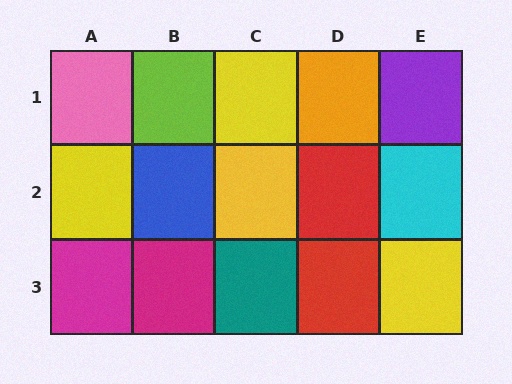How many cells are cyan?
1 cell is cyan.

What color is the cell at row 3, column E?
Yellow.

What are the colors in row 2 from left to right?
Yellow, blue, yellow, red, cyan.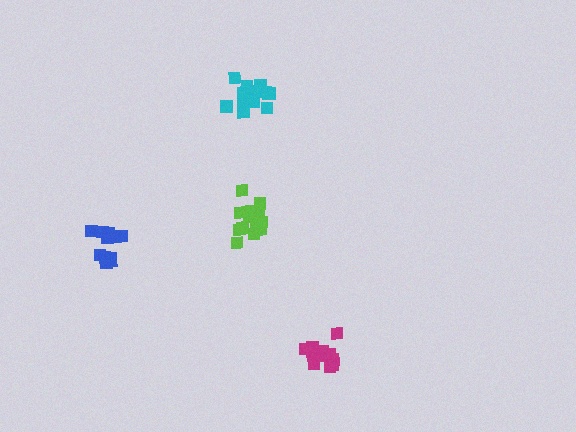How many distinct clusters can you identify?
There are 4 distinct clusters.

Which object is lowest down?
The magenta cluster is bottommost.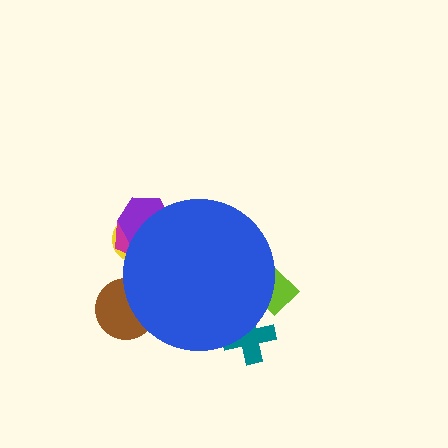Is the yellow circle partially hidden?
Yes, the yellow circle is partially hidden behind the blue circle.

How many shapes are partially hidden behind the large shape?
6 shapes are partially hidden.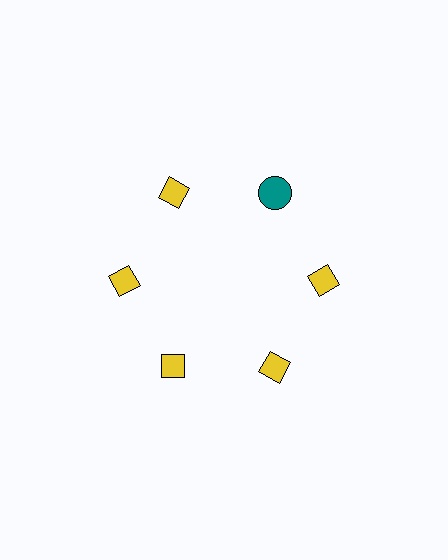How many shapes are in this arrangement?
There are 6 shapes arranged in a ring pattern.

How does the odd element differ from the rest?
It differs in both color (teal instead of yellow) and shape (circle instead of diamond).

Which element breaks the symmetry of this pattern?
The teal circle at roughly the 1 o'clock position breaks the symmetry. All other shapes are yellow diamonds.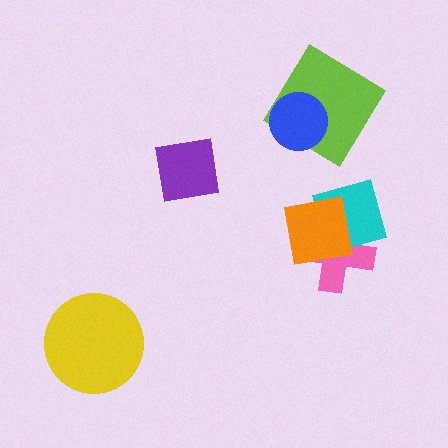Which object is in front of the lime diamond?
The blue circle is in front of the lime diamond.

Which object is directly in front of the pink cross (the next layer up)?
The cyan diamond is directly in front of the pink cross.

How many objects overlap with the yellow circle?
0 objects overlap with the yellow circle.